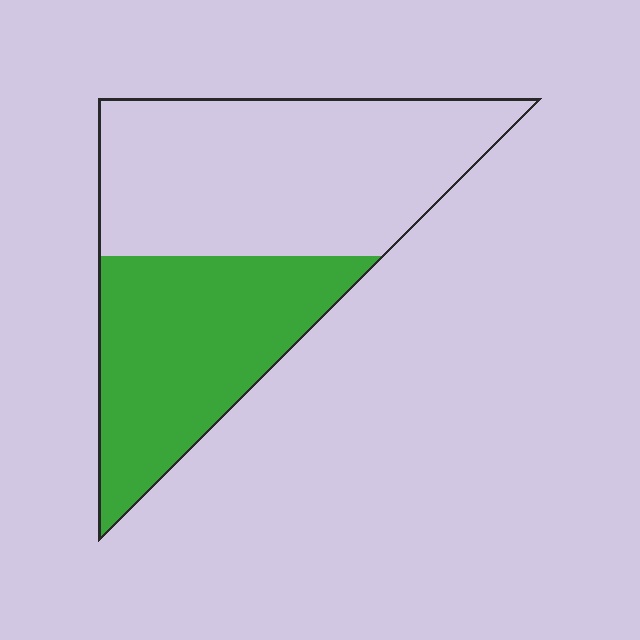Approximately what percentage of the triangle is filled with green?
Approximately 40%.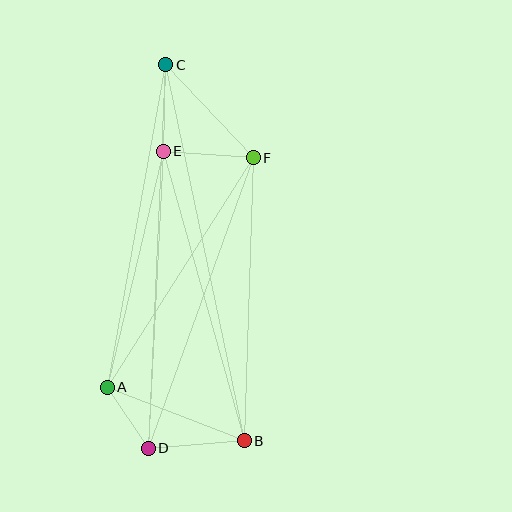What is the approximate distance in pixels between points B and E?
The distance between B and E is approximately 301 pixels.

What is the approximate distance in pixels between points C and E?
The distance between C and E is approximately 87 pixels.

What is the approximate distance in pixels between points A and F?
The distance between A and F is approximately 272 pixels.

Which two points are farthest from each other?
Points B and C are farthest from each other.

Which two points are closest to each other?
Points A and D are closest to each other.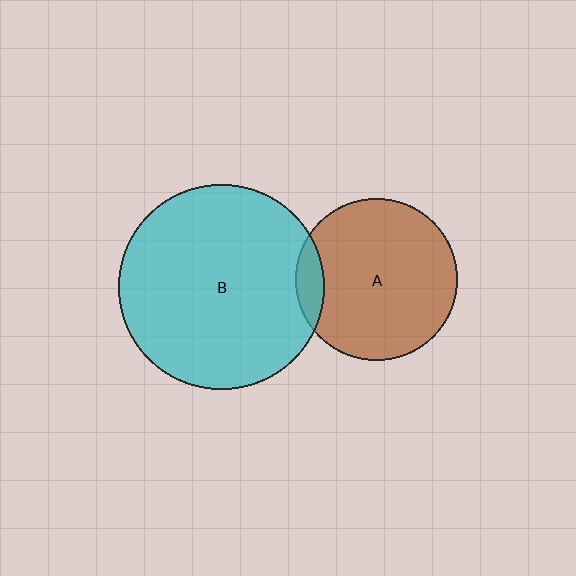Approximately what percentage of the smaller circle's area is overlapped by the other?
Approximately 10%.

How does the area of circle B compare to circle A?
Approximately 1.6 times.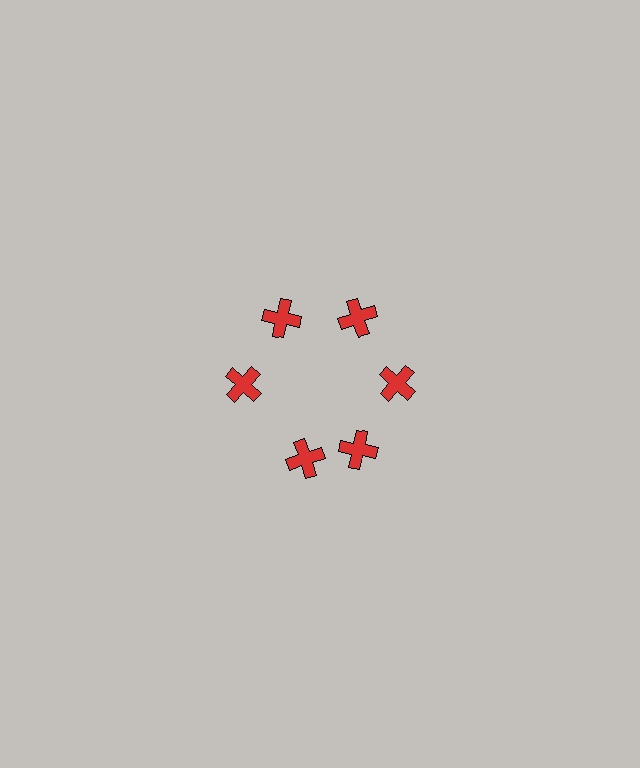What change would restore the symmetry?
The symmetry would be restored by rotating it back into even spacing with its neighbors so that all 6 crosses sit at equal angles and equal distance from the center.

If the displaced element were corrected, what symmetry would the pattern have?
It would have 6-fold rotational symmetry — the pattern would map onto itself every 60 degrees.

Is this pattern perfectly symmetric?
No. The 6 red crosses are arranged in a ring, but one element near the 7 o'clock position is rotated out of alignment along the ring, breaking the 6-fold rotational symmetry.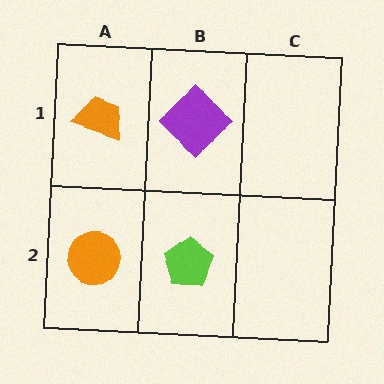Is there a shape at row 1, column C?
No, that cell is empty.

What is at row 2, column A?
An orange circle.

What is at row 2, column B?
A lime pentagon.